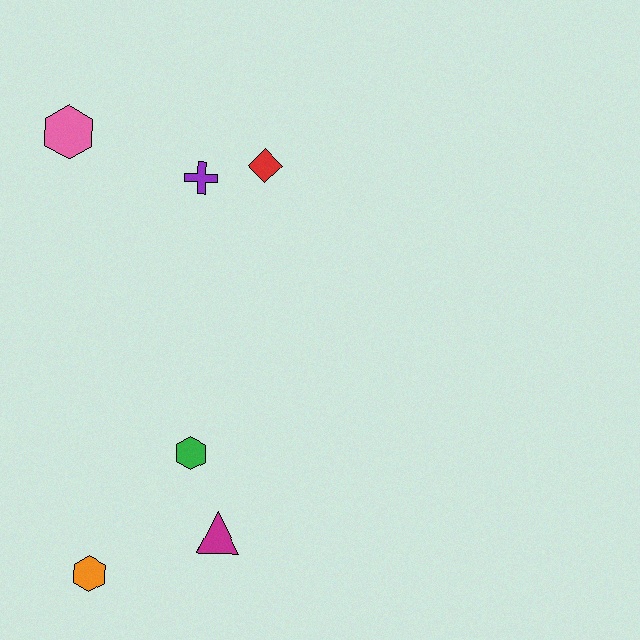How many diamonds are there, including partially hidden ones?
There is 1 diamond.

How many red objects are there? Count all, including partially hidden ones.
There is 1 red object.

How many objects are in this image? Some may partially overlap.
There are 6 objects.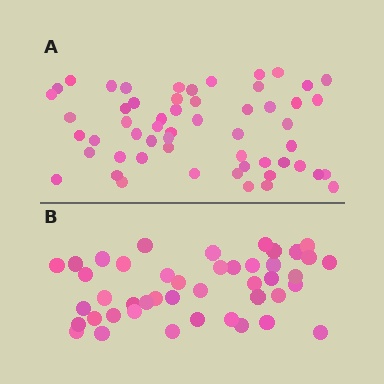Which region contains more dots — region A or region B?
Region A (the top region) has more dots.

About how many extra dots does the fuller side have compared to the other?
Region A has roughly 12 or so more dots than region B.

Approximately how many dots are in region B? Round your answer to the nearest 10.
About 40 dots. (The exact count is 44, which rounds to 40.)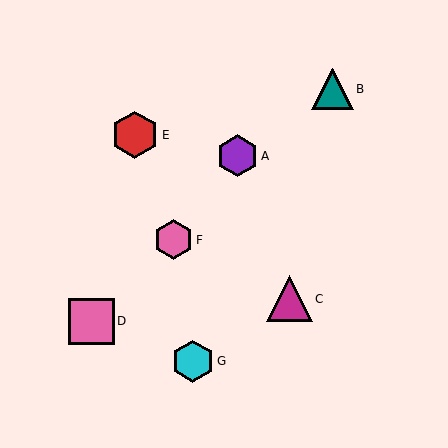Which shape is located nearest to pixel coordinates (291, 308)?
The magenta triangle (labeled C) at (289, 299) is nearest to that location.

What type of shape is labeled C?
Shape C is a magenta triangle.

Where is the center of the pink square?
The center of the pink square is at (91, 321).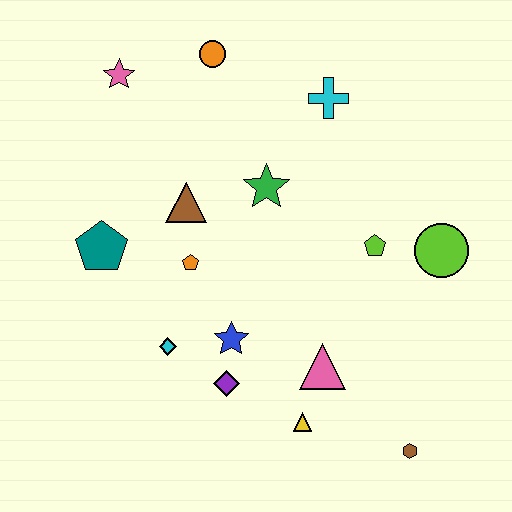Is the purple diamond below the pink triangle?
Yes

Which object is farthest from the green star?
The brown hexagon is farthest from the green star.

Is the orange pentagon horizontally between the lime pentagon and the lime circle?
No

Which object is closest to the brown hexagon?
The yellow triangle is closest to the brown hexagon.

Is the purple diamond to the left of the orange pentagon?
No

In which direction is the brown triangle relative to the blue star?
The brown triangle is above the blue star.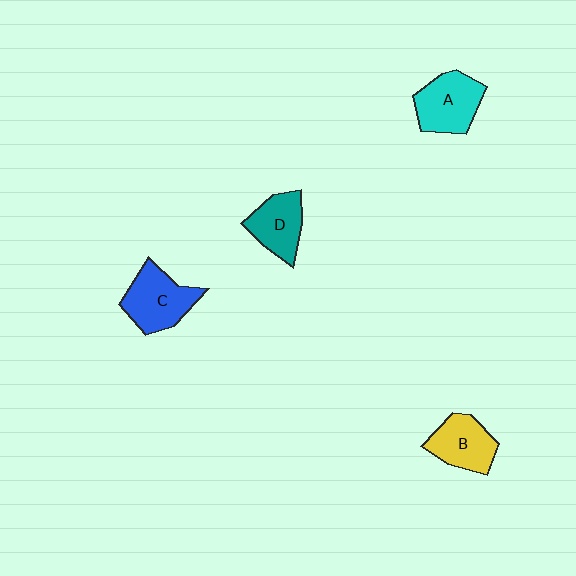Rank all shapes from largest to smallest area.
From largest to smallest: C (blue), A (cyan), B (yellow), D (teal).